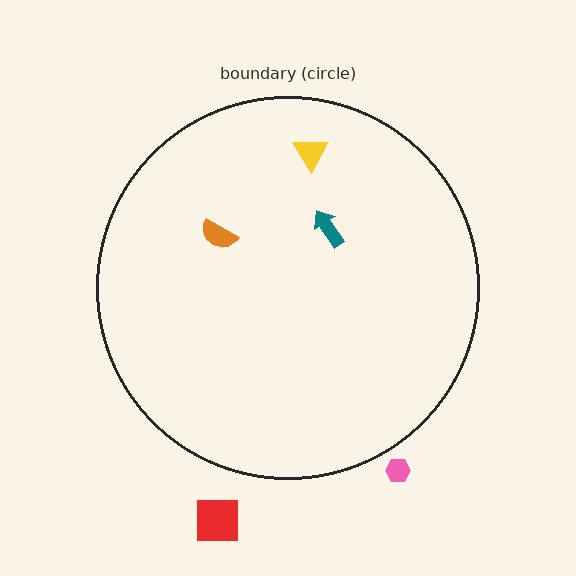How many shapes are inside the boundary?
3 inside, 2 outside.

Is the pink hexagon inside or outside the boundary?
Outside.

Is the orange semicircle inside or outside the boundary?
Inside.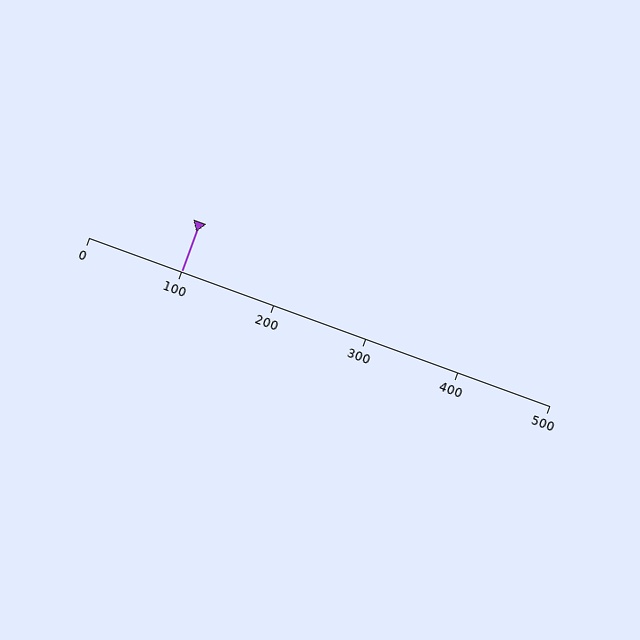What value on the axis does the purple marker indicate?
The marker indicates approximately 100.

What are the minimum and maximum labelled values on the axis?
The axis runs from 0 to 500.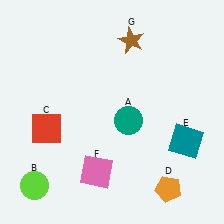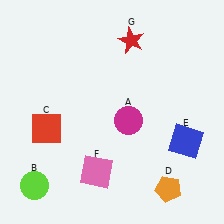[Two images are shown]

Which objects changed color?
A changed from teal to magenta. E changed from teal to blue. G changed from brown to red.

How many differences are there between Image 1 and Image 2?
There are 3 differences between the two images.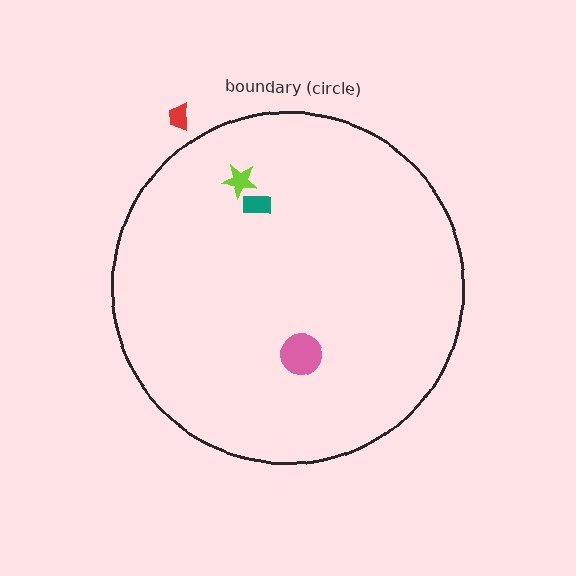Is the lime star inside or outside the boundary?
Inside.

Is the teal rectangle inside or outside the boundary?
Inside.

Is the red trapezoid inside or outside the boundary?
Outside.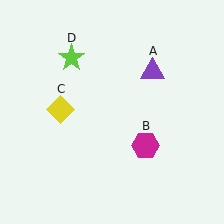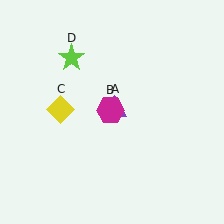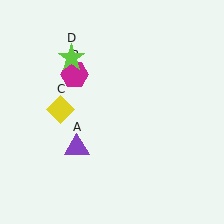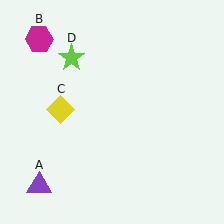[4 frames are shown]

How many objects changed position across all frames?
2 objects changed position: purple triangle (object A), magenta hexagon (object B).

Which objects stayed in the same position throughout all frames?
Yellow diamond (object C) and lime star (object D) remained stationary.